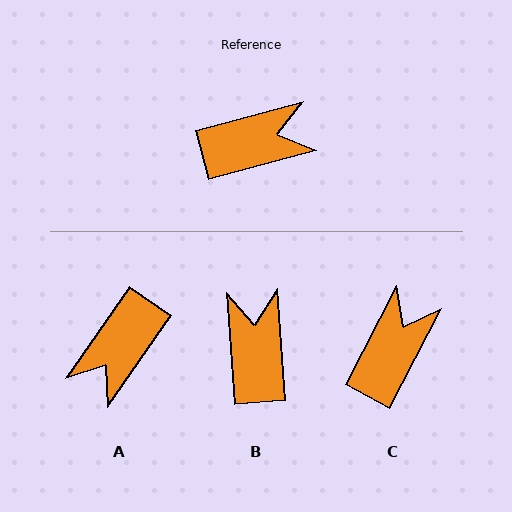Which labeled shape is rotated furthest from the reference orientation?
A, about 140 degrees away.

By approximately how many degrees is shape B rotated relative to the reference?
Approximately 79 degrees counter-clockwise.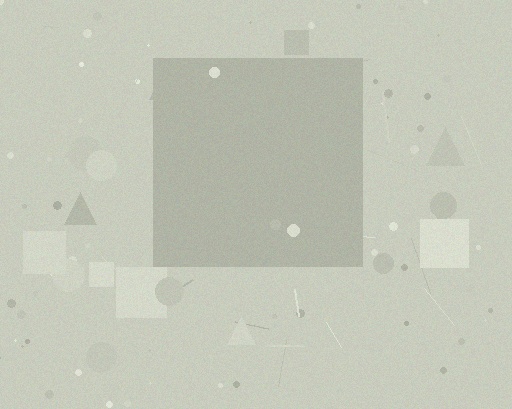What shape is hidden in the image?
A square is hidden in the image.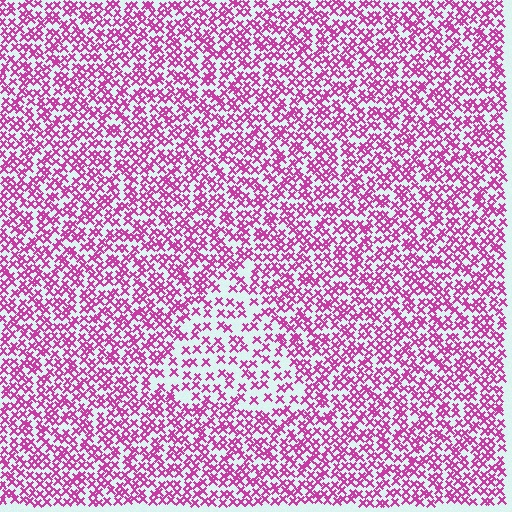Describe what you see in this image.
The image contains small magenta elements arranged at two different densities. A triangle-shaped region is visible where the elements are less densely packed than the surrounding area.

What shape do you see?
I see a triangle.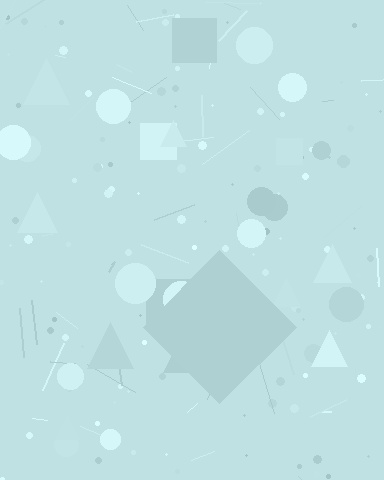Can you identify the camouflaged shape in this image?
The camouflaged shape is a diamond.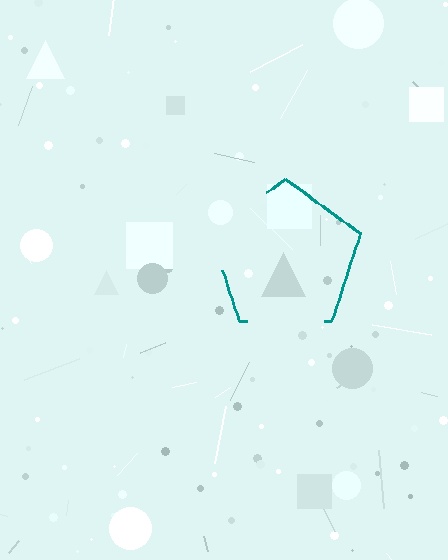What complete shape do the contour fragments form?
The contour fragments form a pentagon.